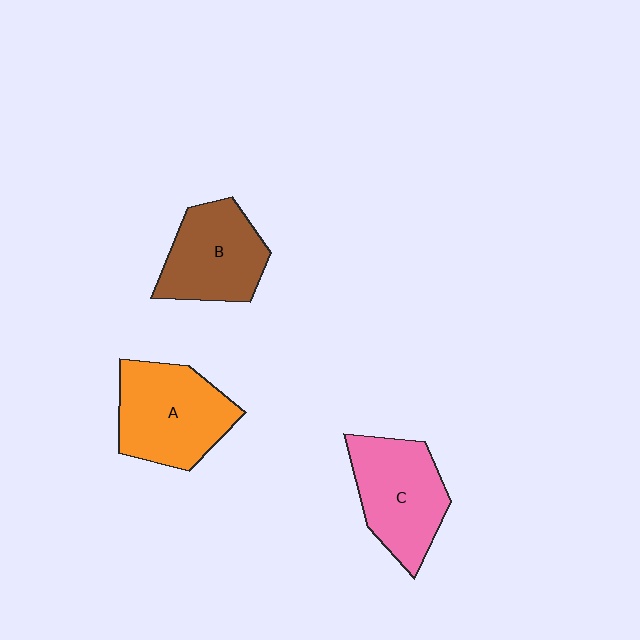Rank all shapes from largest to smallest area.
From largest to smallest: A (orange), C (pink), B (brown).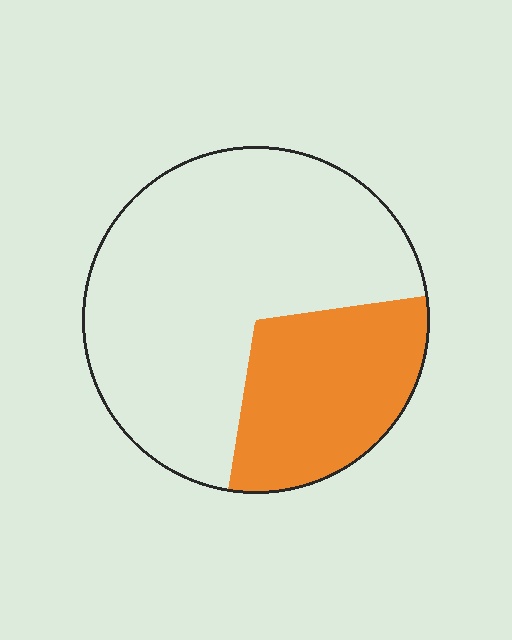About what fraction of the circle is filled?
About one third (1/3).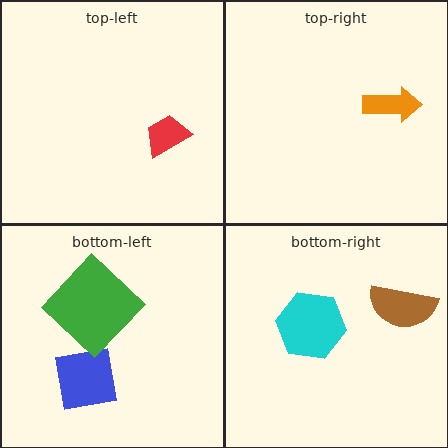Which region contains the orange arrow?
The top-right region.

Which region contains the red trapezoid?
The top-left region.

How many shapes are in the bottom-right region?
2.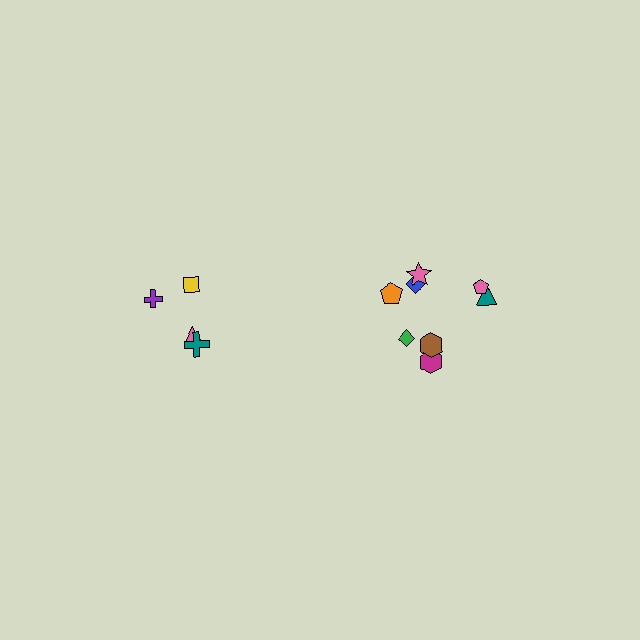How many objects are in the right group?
There are 8 objects.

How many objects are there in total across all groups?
There are 12 objects.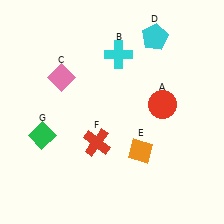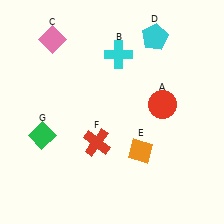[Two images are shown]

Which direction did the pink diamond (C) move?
The pink diamond (C) moved up.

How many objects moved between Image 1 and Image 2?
1 object moved between the two images.